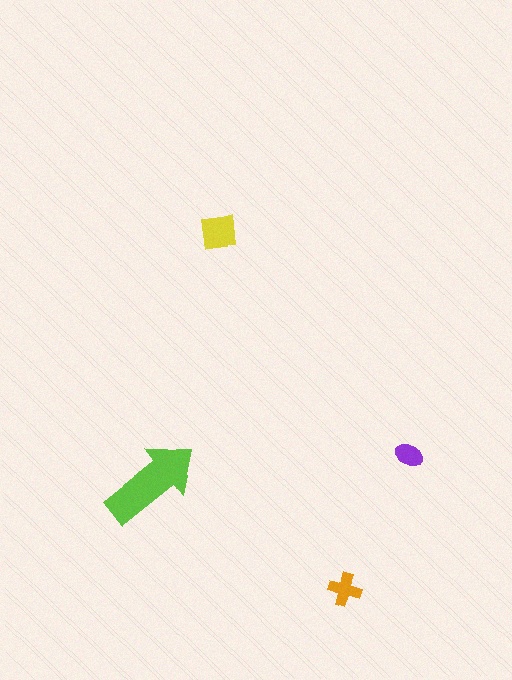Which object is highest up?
The yellow square is topmost.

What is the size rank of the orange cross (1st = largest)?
3rd.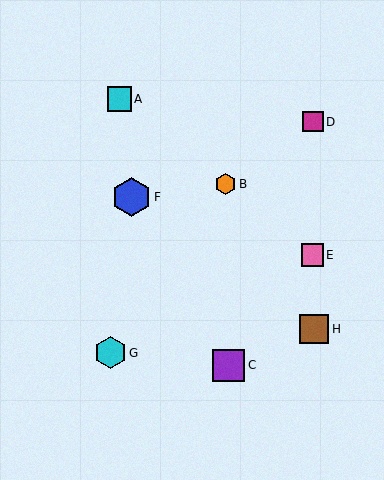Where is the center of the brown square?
The center of the brown square is at (314, 329).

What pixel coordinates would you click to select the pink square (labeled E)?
Click at (312, 255) to select the pink square E.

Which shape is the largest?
The blue hexagon (labeled F) is the largest.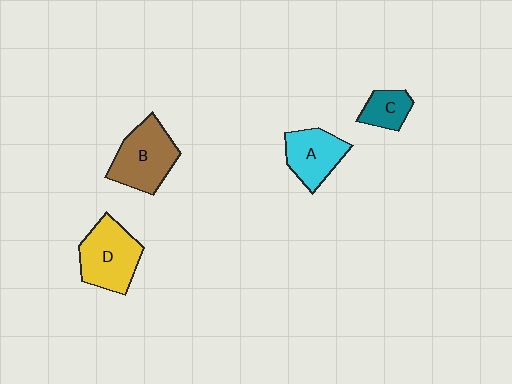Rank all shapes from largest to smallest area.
From largest to smallest: B (brown), D (yellow), A (cyan), C (teal).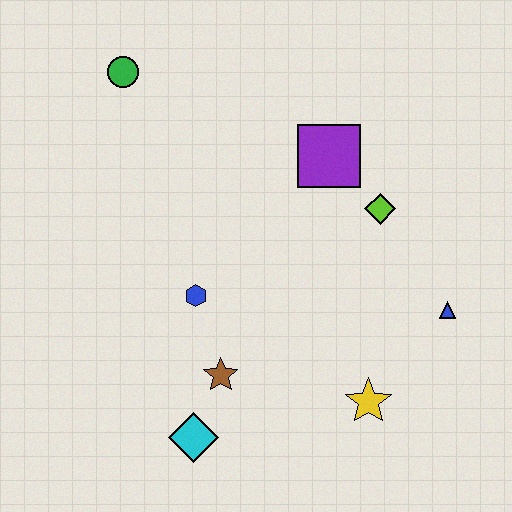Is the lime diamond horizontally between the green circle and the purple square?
No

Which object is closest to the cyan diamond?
The brown star is closest to the cyan diamond.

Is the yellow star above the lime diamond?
No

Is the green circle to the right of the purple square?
No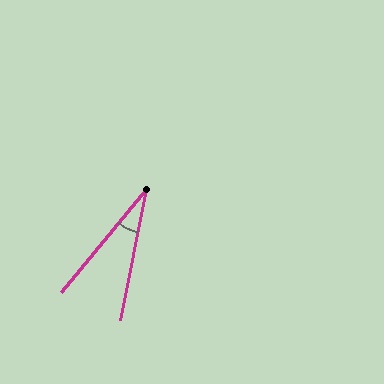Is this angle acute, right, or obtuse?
It is acute.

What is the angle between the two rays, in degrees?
Approximately 29 degrees.